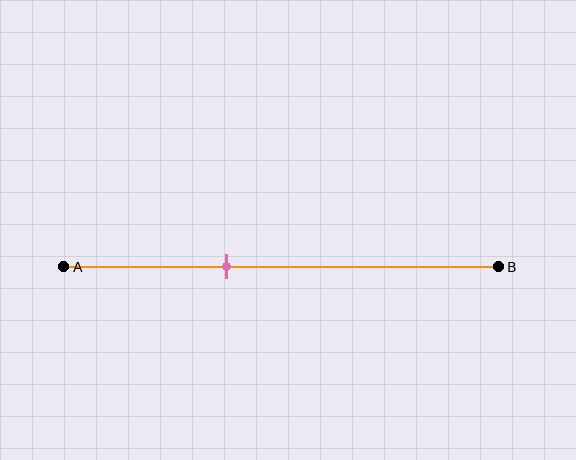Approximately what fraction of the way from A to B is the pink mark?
The pink mark is approximately 40% of the way from A to B.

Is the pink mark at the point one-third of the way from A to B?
No, the mark is at about 40% from A, not at the 33% one-third point.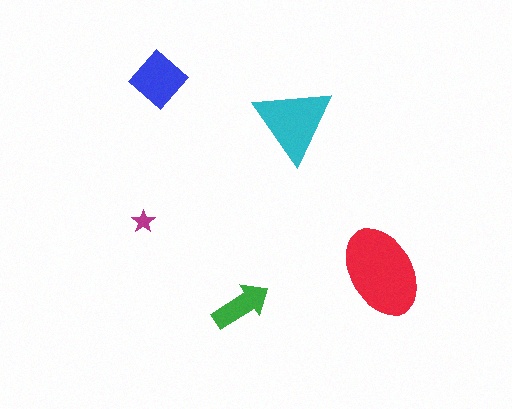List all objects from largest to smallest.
The red ellipse, the cyan triangle, the blue diamond, the green arrow, the magenta star.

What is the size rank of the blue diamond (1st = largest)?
3rd.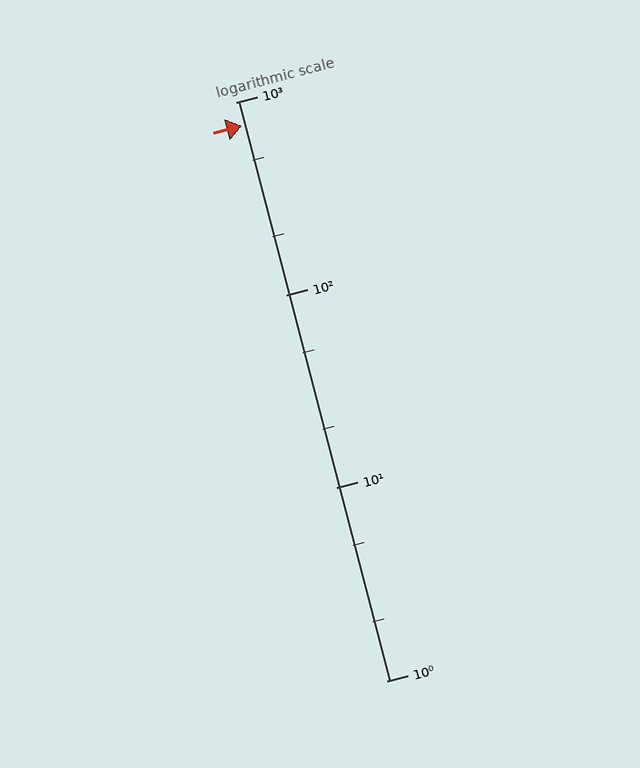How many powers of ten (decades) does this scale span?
The scale spans 3 decades, from 1 to 1000.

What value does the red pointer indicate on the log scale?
The pointer indicates approximately 750.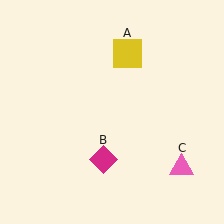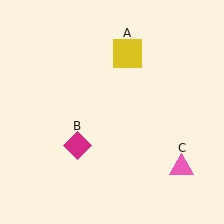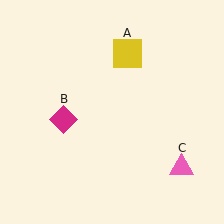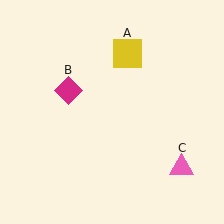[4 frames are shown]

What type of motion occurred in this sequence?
The magenta diamond (object B) rotated clockwise around the center of the scene.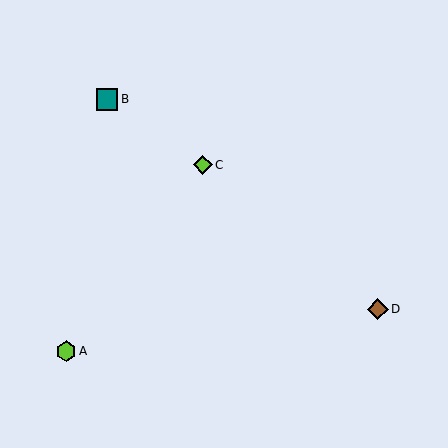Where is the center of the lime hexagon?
The center of the lime hexagon is at (66, 351).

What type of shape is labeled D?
Shape D is a brown diamond.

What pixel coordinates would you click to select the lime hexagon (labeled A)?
Click at (66, 351) to select the lime hexagon A.